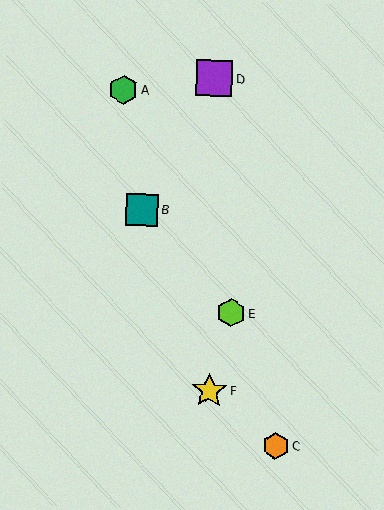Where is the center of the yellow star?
The center of the yellow star is at (209, 391).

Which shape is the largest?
The purple square (labeled D) is the largest.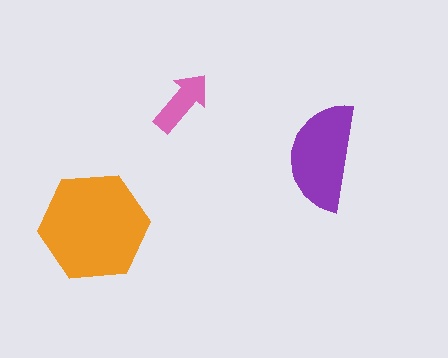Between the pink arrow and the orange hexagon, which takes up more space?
The orange hexagon.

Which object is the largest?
The orange hexagon.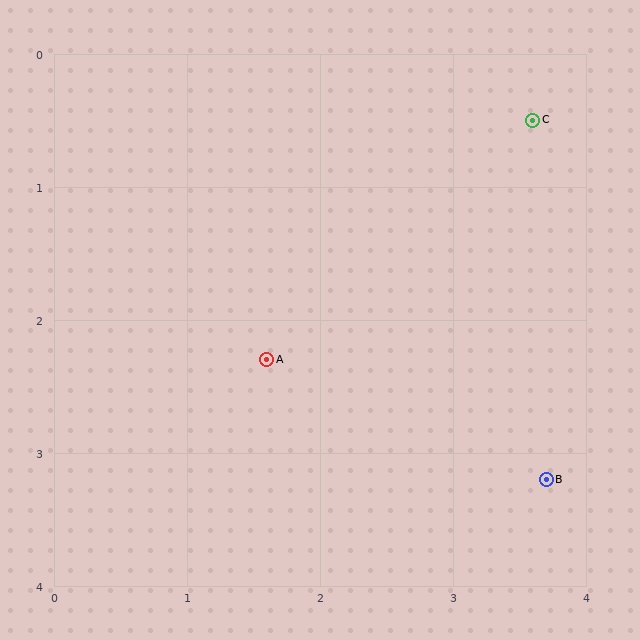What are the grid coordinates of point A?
Point A is at approximately (1.6, 2.3).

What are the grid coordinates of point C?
Point C is at approximately (3.6, 0.5).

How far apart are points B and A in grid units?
Points B and A are about 2.3 grid units apart.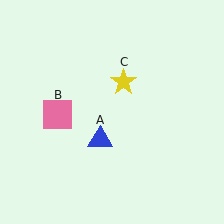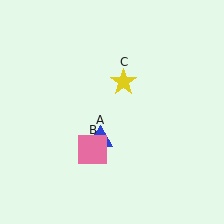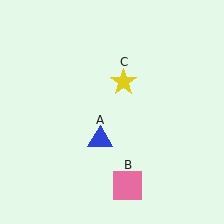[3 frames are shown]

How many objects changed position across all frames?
1 object changed position: pink square (object B).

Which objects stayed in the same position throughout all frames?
Blue triangle (object A) and yellow star (object C) remained stationary.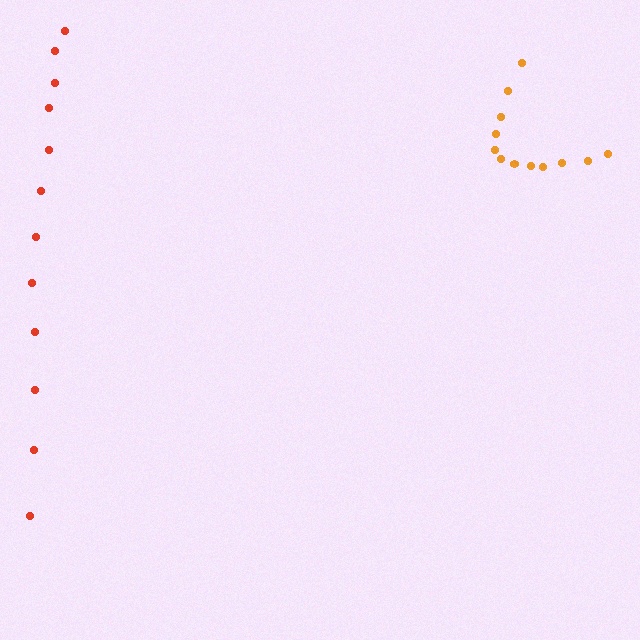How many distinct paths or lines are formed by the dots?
There are 2 distinct paths.